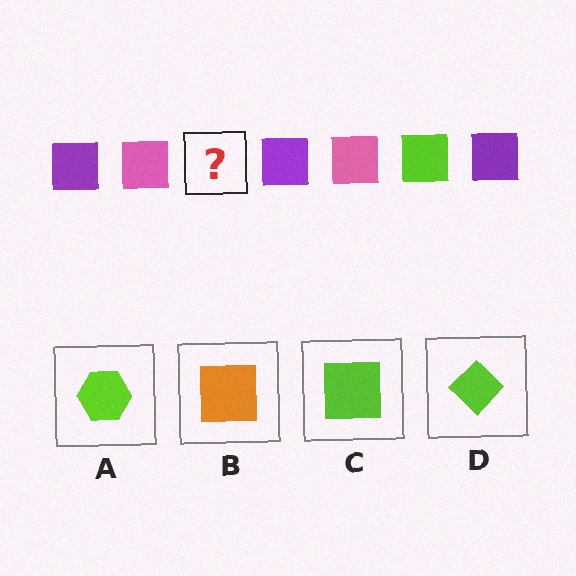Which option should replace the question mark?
Option C.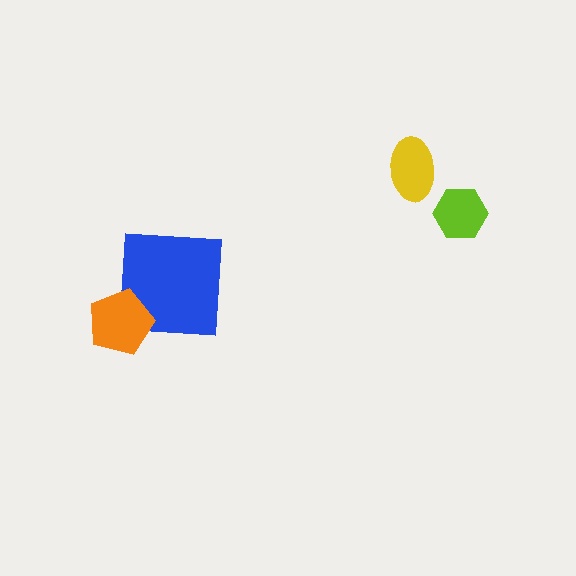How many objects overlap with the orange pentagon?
1 object overlaps with the orange pentagon.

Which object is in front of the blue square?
The orange pentagon is in front of the blue square.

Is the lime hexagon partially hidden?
No, no other shape covers it.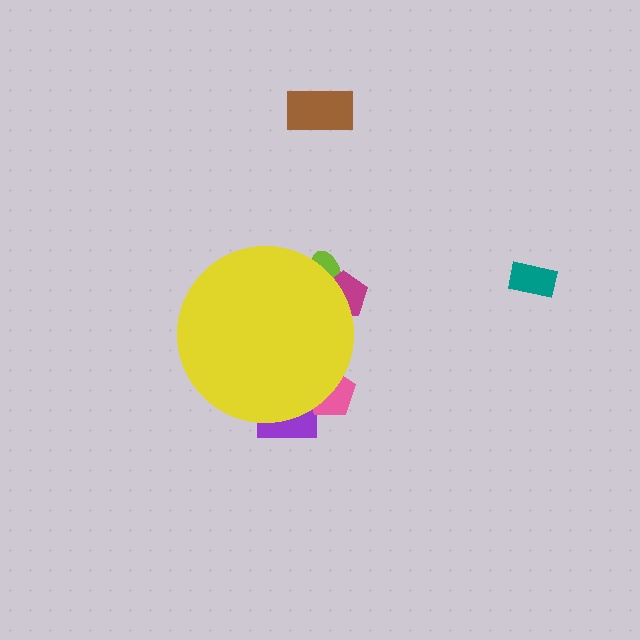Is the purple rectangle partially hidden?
Yes, the purple rectangle is partially hidden behind the yellow circle.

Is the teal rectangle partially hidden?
No, the teal rectangle is fully visible.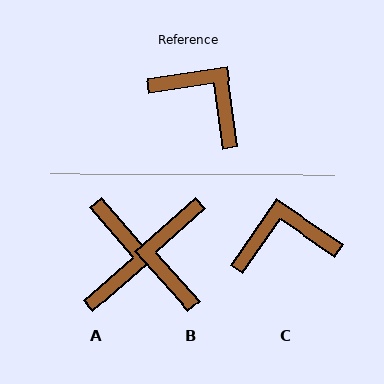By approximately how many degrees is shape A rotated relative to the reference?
Approximately 57 degrees clockwise.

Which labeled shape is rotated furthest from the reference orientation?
B, about 123 degrees away.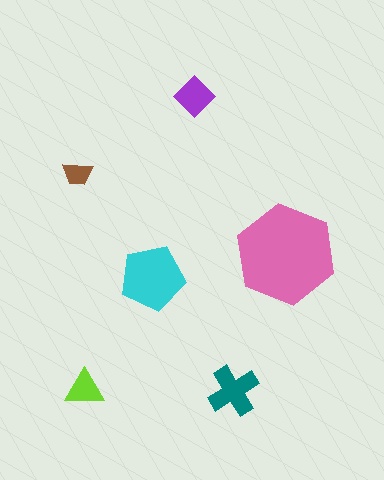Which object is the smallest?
The brown trapezoid.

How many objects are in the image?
There are 6 objects in the image.